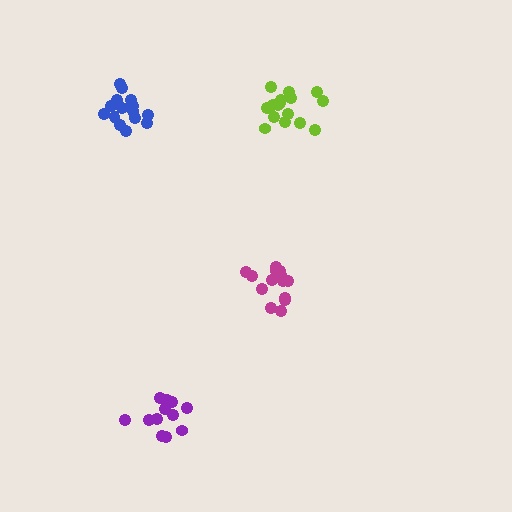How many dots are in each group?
Group 1: 15 dots, Group 2: 16 dots, Group 3: 15 dots, Group 4: 12 dots (58 total).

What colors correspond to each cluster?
The clusters are colored: magenta, lime, blue, purple.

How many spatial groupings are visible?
There are 4 spatial groupings.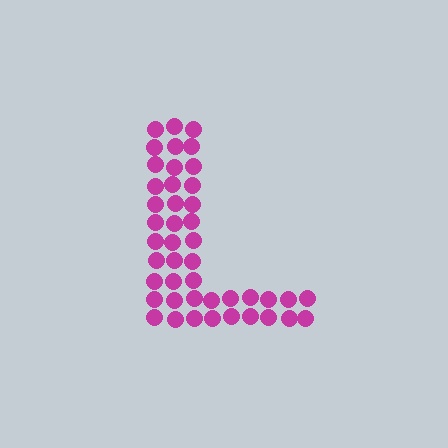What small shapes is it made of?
It is made of small circles.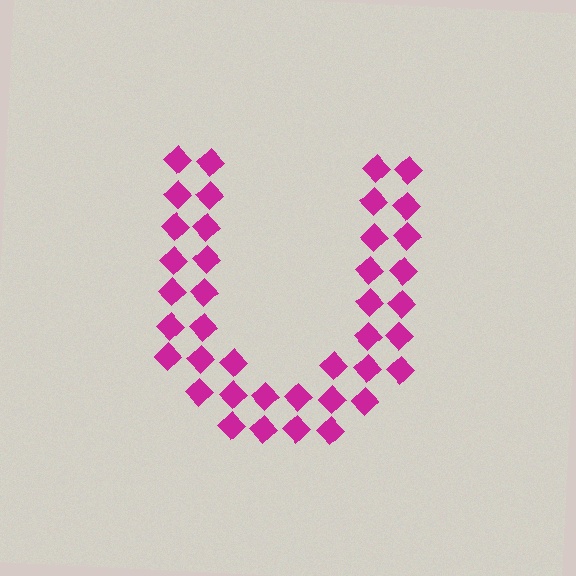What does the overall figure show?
The overall figure shows the letter U.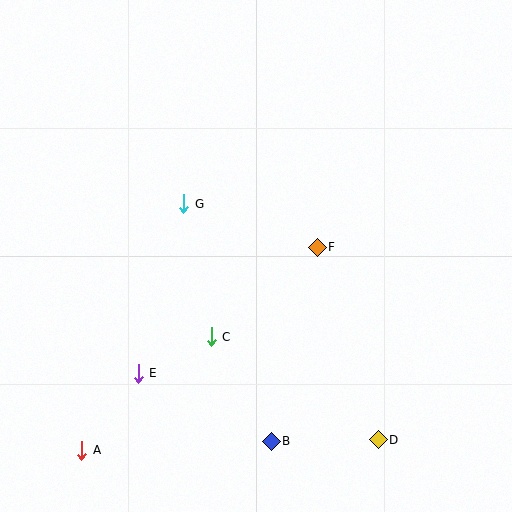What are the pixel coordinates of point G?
Point G is at (184, 204).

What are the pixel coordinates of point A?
Point A is at (82, 450).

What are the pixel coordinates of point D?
Point D is at (378, 440).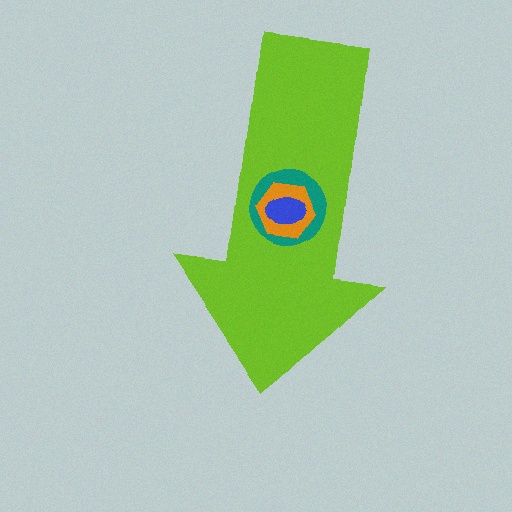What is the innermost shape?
The blue ellipse.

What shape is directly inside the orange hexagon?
The blue ellipse.